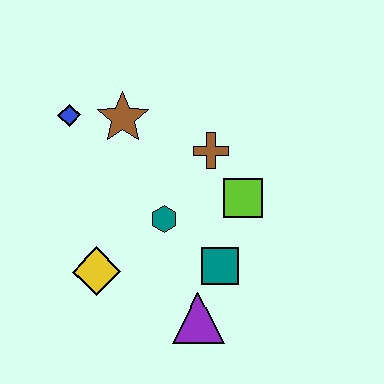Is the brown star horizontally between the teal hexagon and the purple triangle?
No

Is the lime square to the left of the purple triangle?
No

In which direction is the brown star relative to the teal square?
The brown star is above the teal square.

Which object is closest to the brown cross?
The lime square is closest to the brown cross.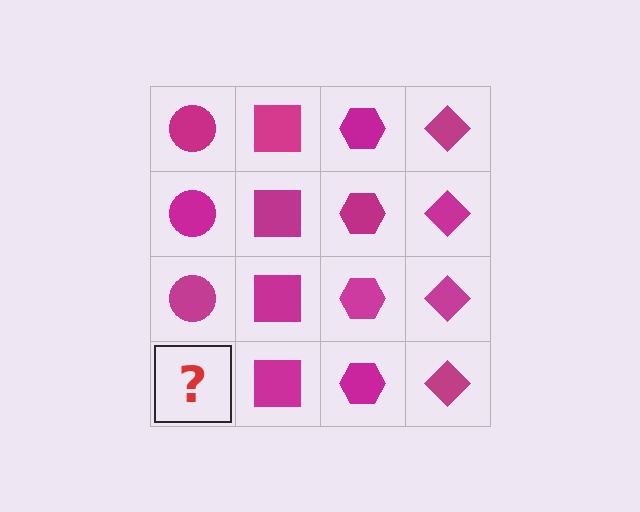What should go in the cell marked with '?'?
The missing cell should contain a magenta circle.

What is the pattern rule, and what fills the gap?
The rule is that each column has a consistent shape. The gap should be filled with a magenta circle.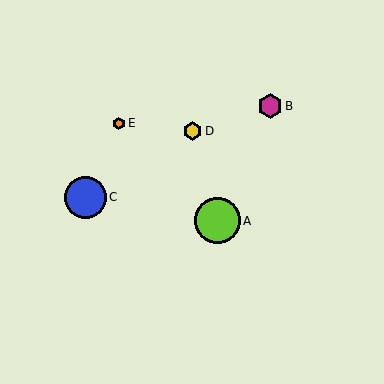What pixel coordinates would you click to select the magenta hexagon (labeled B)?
Click at (270, 106) to select the magenta hexagon B.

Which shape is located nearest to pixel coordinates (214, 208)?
The lime circle (labeled A) at (218, 221) is nearest to that location.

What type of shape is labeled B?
Shape B is a magenta hexagon.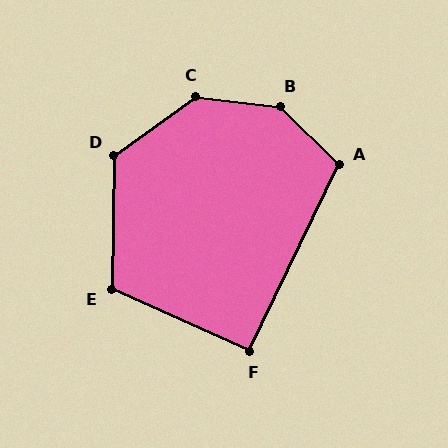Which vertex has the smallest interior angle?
F, at approximately 91 degrees.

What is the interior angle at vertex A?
Approximately 109 degrees (obtuse).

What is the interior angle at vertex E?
Approximately 113 degrees (obtuse).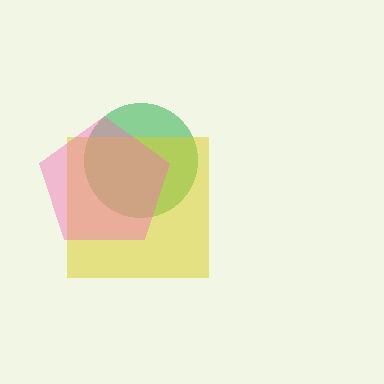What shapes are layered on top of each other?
The layered shapes are: a green circle, a yellow square, a pink pentagon.